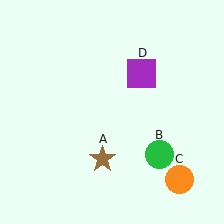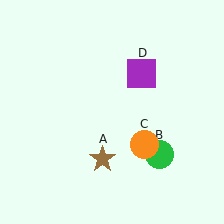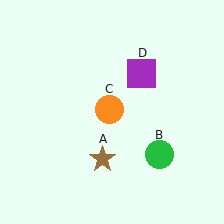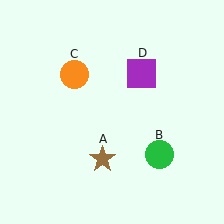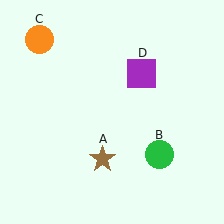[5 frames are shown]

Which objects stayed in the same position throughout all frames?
Brown star (object A) and green circle (object B) and purple square (object D) remained stationary.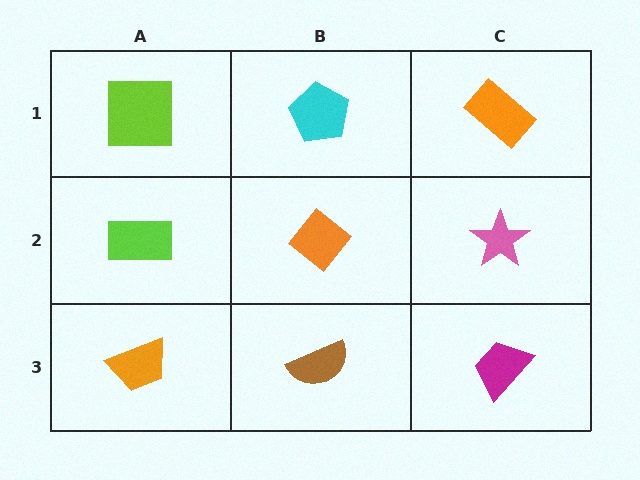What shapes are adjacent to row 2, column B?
A cyan pentagon (row 1, column B), a brown semicircle (row 3, column B), a lime rectangle (row 2, column A), a pink star (row 2, column C).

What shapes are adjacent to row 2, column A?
A lime square (row 1, column A), an orange trapezoid (row 3, column A), an orange diamond (row 2, column B).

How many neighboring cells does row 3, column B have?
3.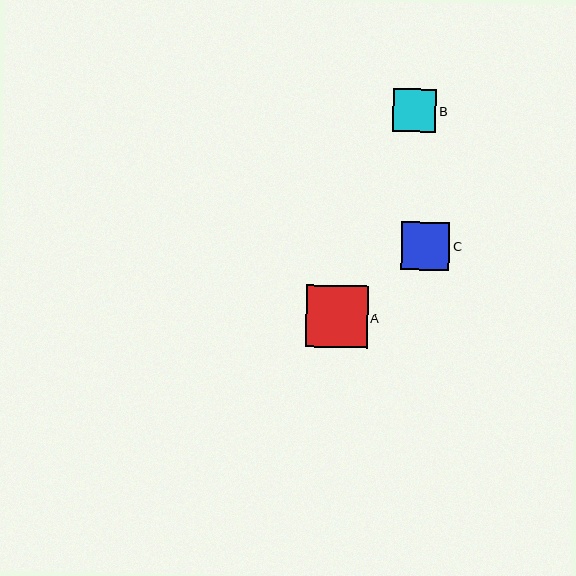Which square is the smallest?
Square B is the smallest with a size of approximately 43 pixels.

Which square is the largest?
Square A is the largest with a size of approximately 62 pixels.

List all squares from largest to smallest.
From largest to smallest: A, C, B.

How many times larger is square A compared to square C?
Square A is approximately 1.3 times the size of square C.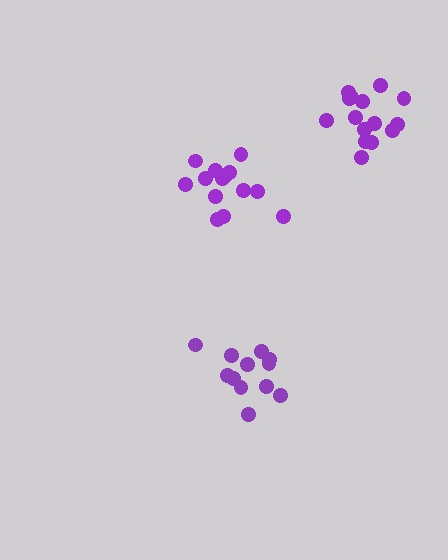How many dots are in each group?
Group 1: 15 dots, Group 2: 12 dots, Group 3: 14 dots (41 total).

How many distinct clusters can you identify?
There are 3 distinct clusters.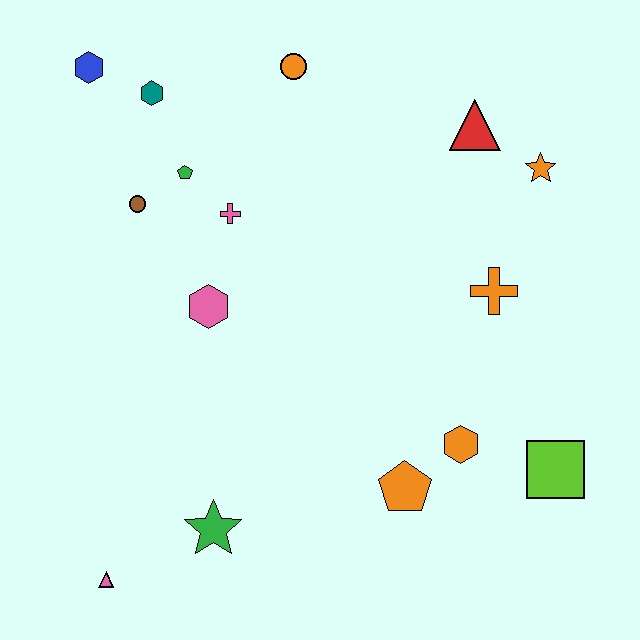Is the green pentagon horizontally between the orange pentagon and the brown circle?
Yes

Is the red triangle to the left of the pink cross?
No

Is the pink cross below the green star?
No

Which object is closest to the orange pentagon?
The orange hexagon is closest to the orange pentagon.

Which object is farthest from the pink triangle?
The orange star is farthest from the pink triangle.